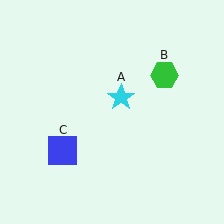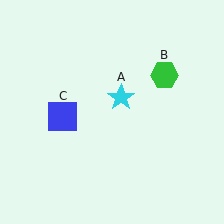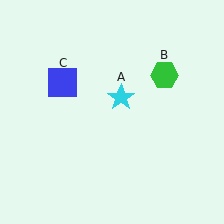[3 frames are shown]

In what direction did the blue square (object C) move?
The blue square (object C) moved up.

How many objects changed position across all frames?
1 object changed position: blue square (object C).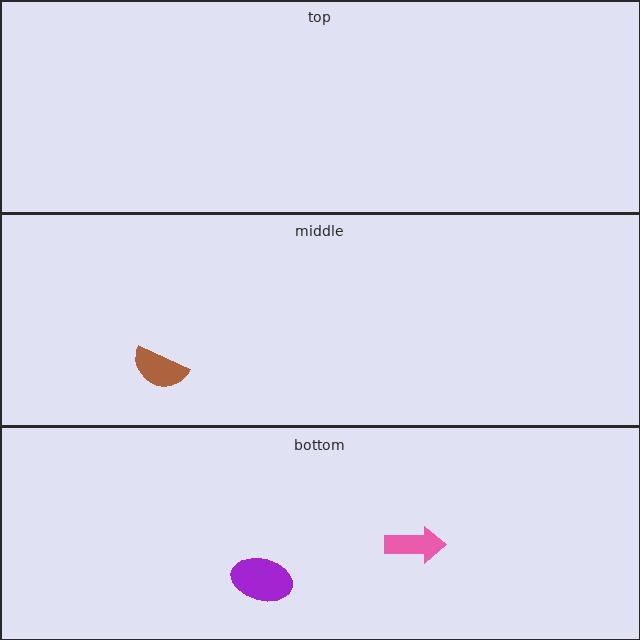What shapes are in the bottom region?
The pink arrow, the purple ellipse.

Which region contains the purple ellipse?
The bottom region.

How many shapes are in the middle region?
1.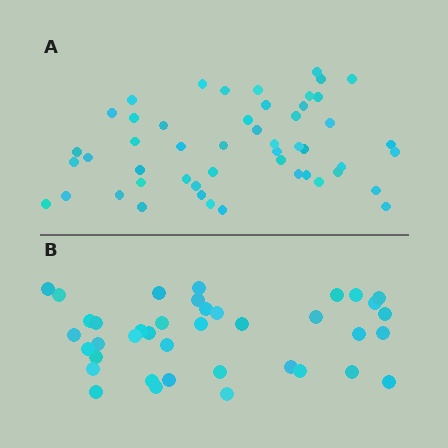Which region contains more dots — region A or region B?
Region A (the top region) has more dots.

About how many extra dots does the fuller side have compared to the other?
Region A has roughly 12 or so more dots than region B.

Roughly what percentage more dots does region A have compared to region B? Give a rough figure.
About 30% more.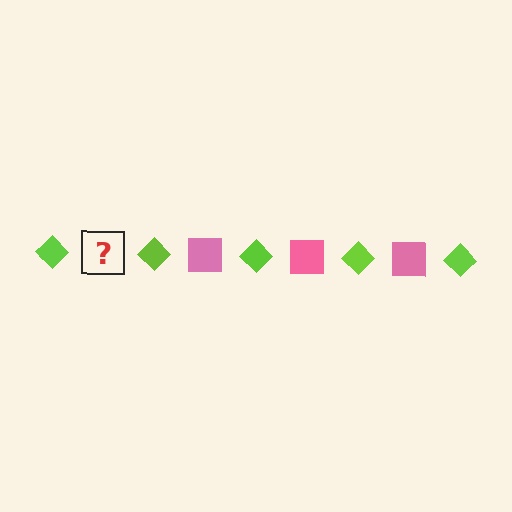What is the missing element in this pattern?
The missing element is a pink square.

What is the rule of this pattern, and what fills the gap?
The rule is that the pattern alternates between lime diamond and pink square. The gap should be filled with a pink square.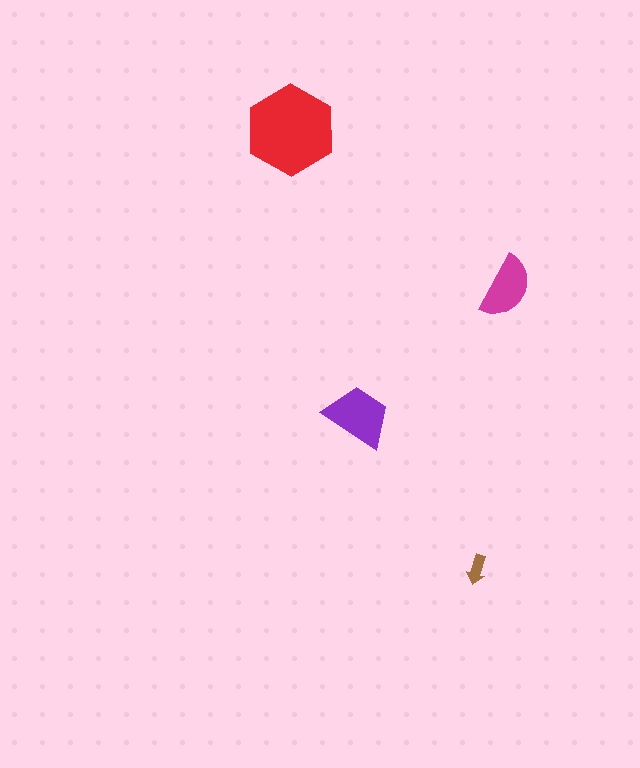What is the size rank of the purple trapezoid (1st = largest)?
2nd.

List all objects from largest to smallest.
The red hexagon, the purple trapezoid, the magenta semicircle, the brown arrow.